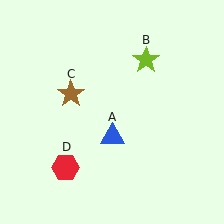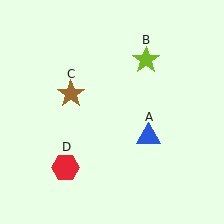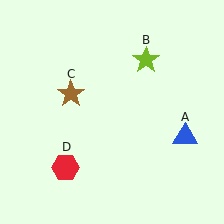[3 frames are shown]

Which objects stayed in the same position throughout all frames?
Lime star (object B) and brown star (object C) and red hexagon (object D) remained stationary.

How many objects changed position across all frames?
1 object changed position: blue triangle (object A).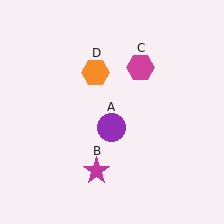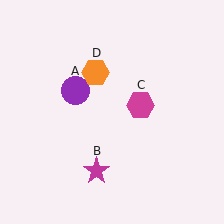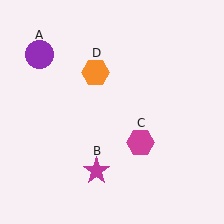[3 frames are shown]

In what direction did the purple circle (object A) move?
The purple circle (object A) moved up and to the left.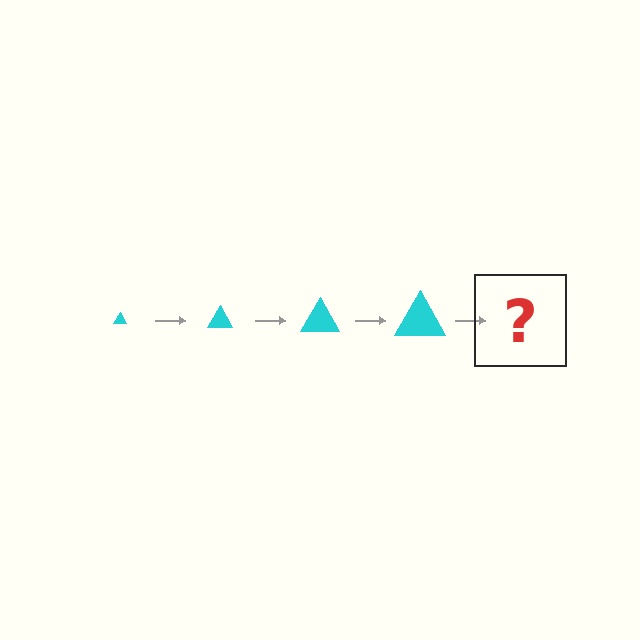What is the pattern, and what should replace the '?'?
The pattern is that the triangle gets progressively larger each step. The '?' should be a cyan triangle, larger than the previous one.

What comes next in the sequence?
The next element should be a cyan triangle, larger than the previous one.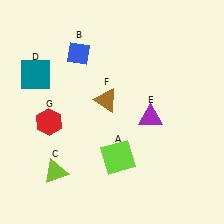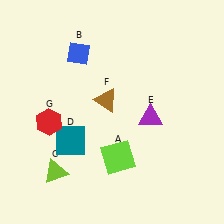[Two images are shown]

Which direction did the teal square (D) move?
The teal square (D) moved down.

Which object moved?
The teal square (D) moved down.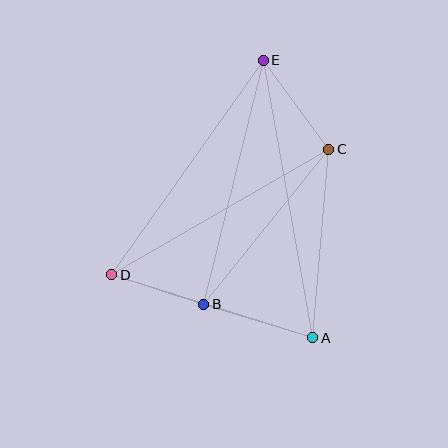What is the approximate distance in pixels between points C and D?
The distance between C and D is approximately 251 pixels.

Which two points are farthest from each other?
Points A and E are farthest from each other.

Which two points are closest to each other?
Points B and D are closest to each other.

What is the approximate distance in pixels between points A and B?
The distance between A and B is approximately 114 pixels.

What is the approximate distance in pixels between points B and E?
The distance between B and E is approximately 252 pixels.